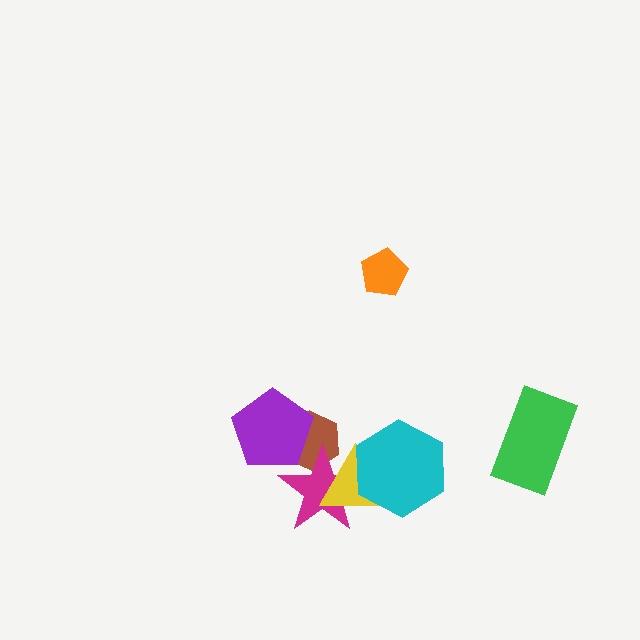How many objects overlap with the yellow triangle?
3 objects overlap with the yellow triangle.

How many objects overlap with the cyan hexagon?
2 objects overlap with the cyan hexagon.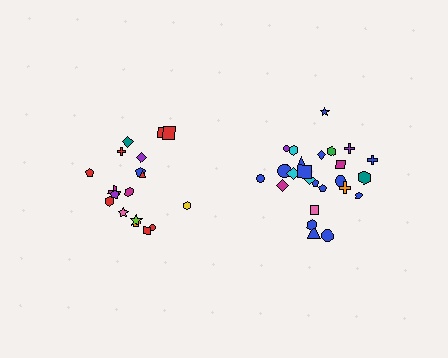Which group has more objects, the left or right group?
The right group.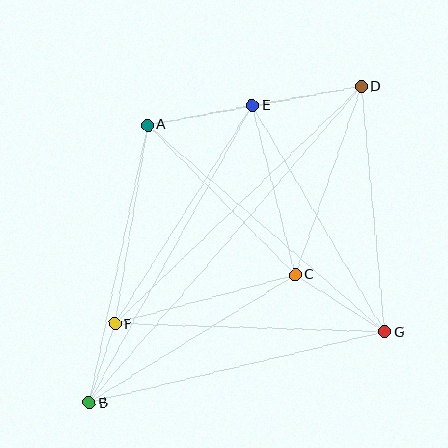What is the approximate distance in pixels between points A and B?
The distance between A and B is approximately 284 pixels.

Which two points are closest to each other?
Points B and F are closest to each other.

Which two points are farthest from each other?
Points B and D are farthest from each other.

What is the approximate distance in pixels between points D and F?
The distance between D and F is approximately 342 pixels.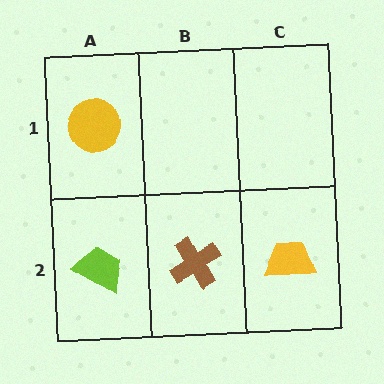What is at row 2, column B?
A brown cross.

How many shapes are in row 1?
1 shape.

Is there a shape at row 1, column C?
No, that cell is empty.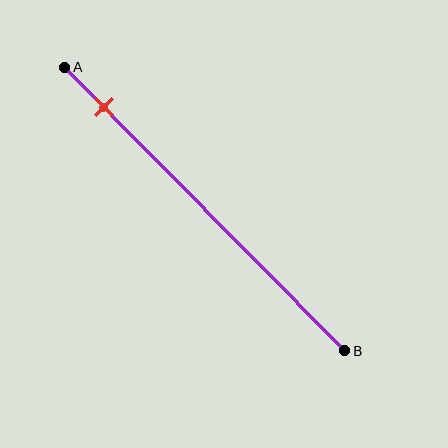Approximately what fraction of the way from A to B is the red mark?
The red mark is approximately 15% of the way from A to B.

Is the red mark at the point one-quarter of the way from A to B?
No, the mark is at about 15% from A, not at the 25% one-quarter point.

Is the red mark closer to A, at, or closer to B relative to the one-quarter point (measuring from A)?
The red mark is closer to point A than the one-quarter point of segment AB.